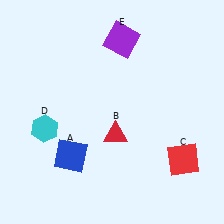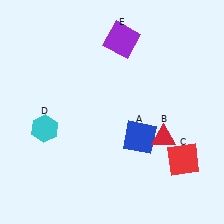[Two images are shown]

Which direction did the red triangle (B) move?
The red triangle (B) moved right.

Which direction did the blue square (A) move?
The blue square (A) moved right.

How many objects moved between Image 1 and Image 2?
2 objects moved between the two images.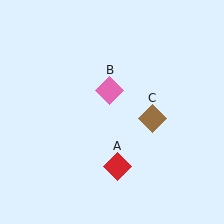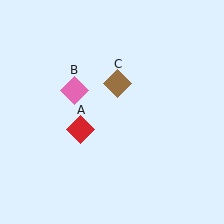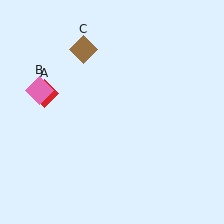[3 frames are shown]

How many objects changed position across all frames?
3 objects changed position: red diamond (object A), pink diamond (object B), brown diamond (object C).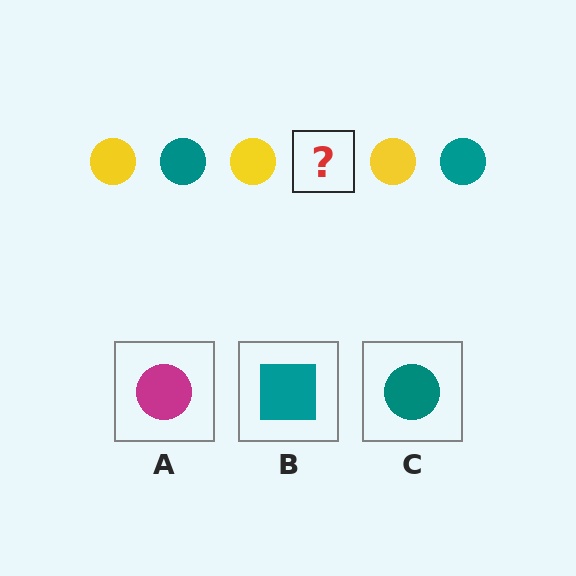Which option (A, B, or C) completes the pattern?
C.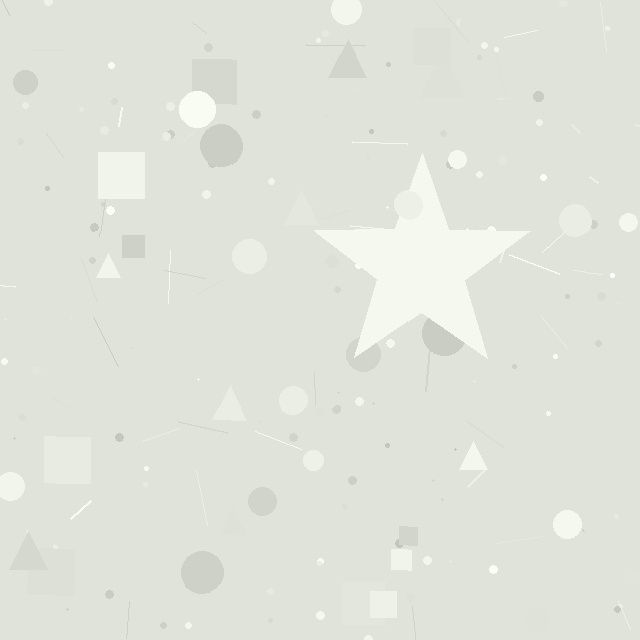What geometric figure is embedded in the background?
A star is embedded in the background.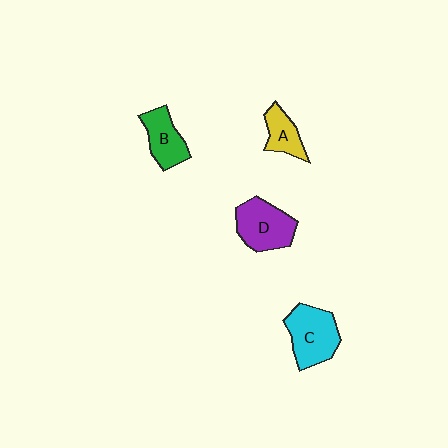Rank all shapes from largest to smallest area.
From largest to smallest: C (cyan), D (purple), B (green), A (yellow).